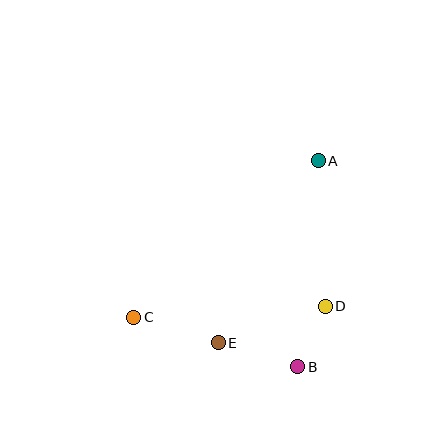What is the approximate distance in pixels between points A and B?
The distance between A and B is approximately 207 pixels.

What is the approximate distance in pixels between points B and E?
The distance between B and E is approximately 83 pixels.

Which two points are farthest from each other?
Points A and C are farthest from each other.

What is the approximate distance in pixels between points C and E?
The distance between C and E is approximately 88 pixels.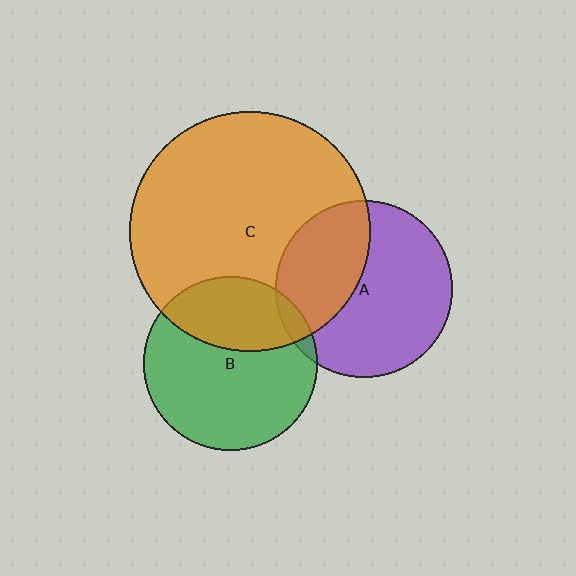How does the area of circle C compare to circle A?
Approximately 1.9 times.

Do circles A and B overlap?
Yes.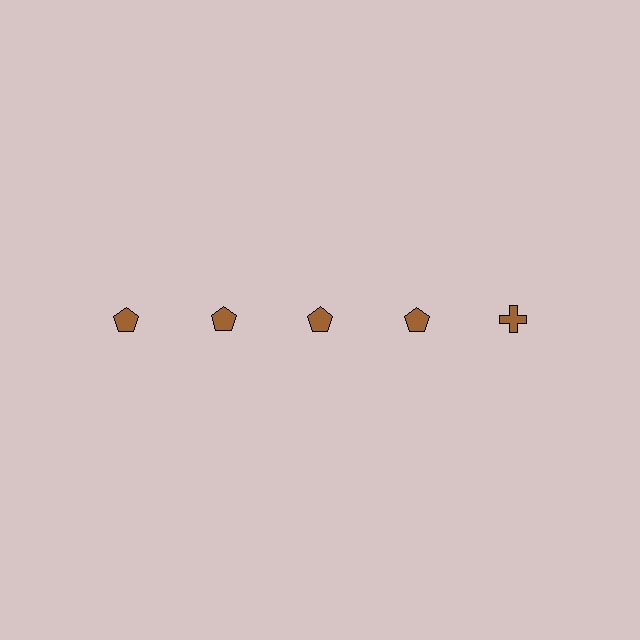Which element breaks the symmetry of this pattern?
The brown cross in the top row, rightmost column breaks the symmetry. All other shapes are brown pentagons.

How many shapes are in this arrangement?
There are 5 shapes arranged in a grid pattern.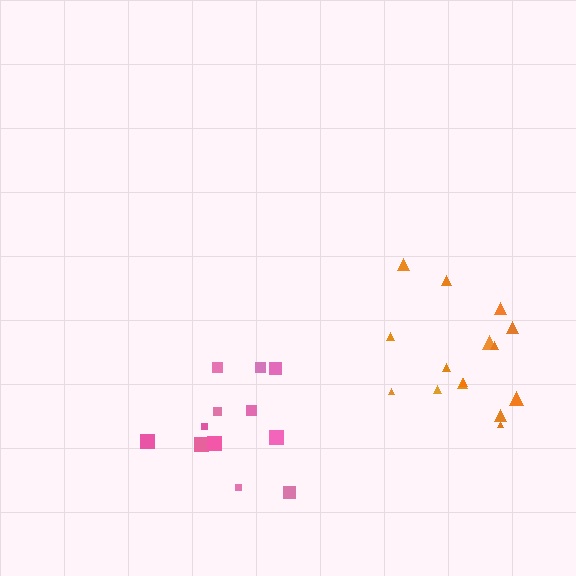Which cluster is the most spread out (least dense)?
Pink.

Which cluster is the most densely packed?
Orange.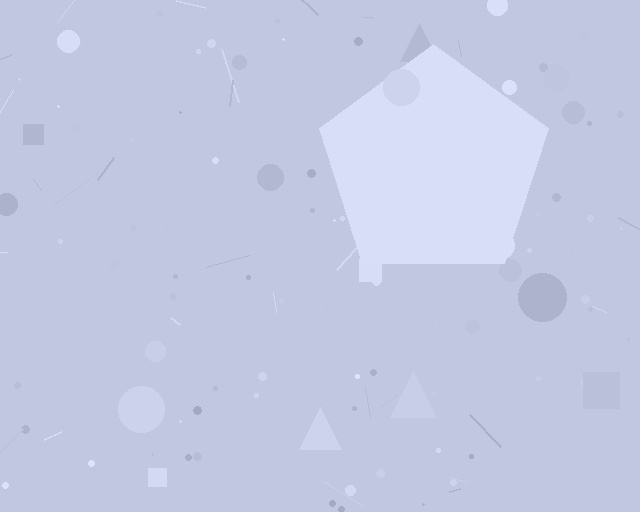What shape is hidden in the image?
A pentagon is hidden in the image.